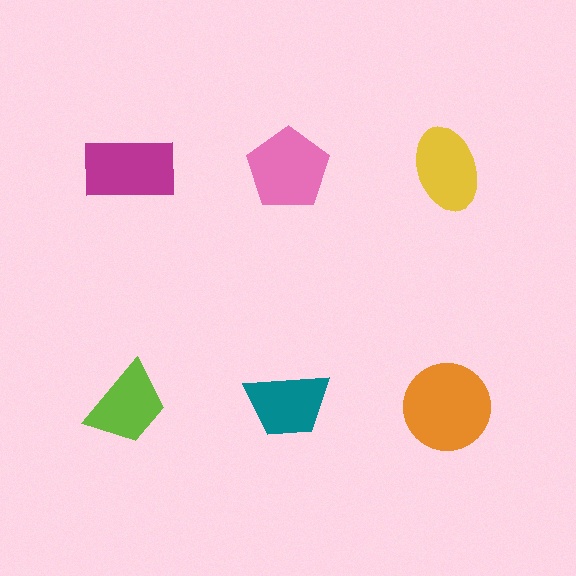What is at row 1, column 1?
A magenta rectangle.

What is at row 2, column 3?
An orange circle.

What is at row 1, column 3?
A yellow ellipse.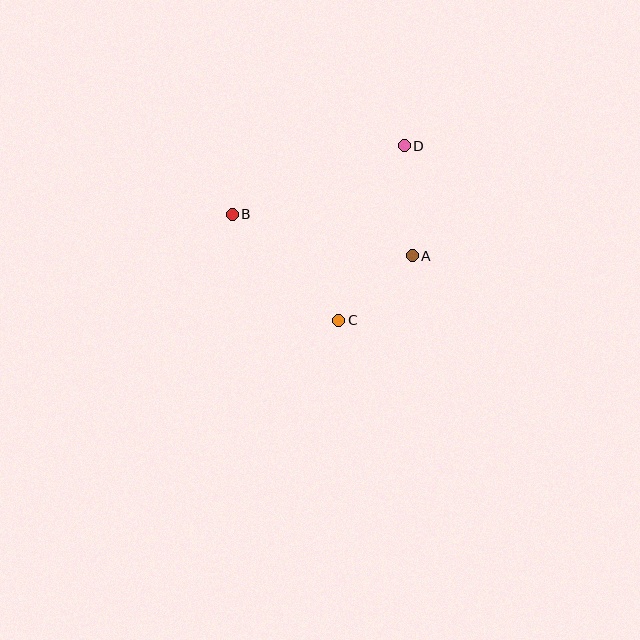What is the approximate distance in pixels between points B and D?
The distance between B and D is approximately 185 pixels.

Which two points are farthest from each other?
Points C and D are farthest from each other.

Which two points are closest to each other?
Points A and C are closest to each other.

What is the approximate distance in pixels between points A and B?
The distance between A and B is approximately 185 pixels.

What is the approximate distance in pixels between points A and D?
The distance between A and D is approximately 110 pixels.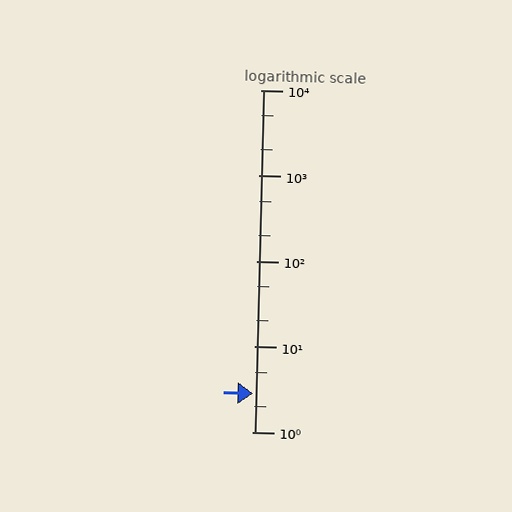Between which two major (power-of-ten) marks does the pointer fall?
The pointer is between 1 and 10.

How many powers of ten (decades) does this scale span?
The scale spans 4 decades, from 1 to 10000.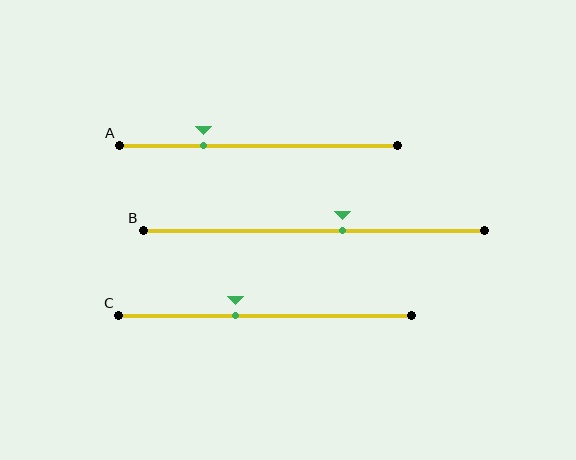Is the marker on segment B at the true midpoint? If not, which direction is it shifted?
No, the marker on segment B is shifted to the right by about 9% of the segment length.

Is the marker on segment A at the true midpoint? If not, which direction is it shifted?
No, the marker on segment A is shifted to the left by about 20% of the segment length.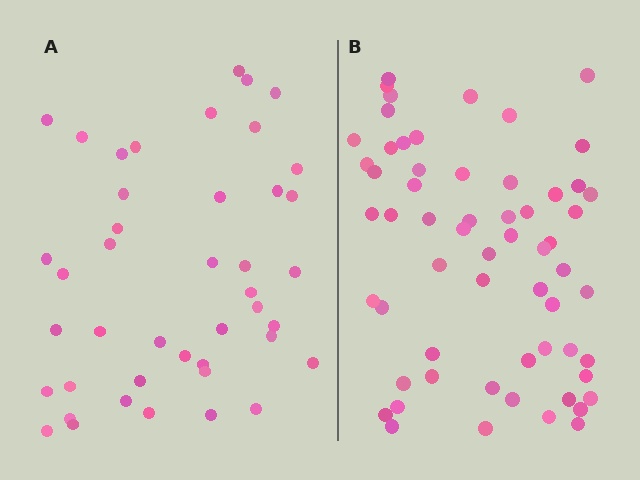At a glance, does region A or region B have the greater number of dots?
Region B (the right region) has more dots.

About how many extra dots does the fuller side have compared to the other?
Region B has approximately 15 more dots than region A.